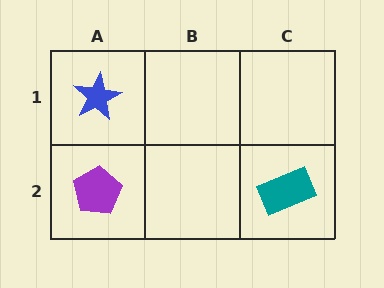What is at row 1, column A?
A blue star.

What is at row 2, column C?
A teal rectangle.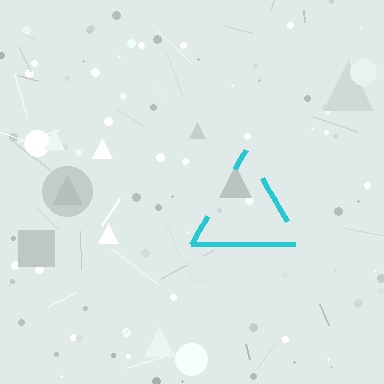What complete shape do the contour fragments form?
The contour fragments form a triangle.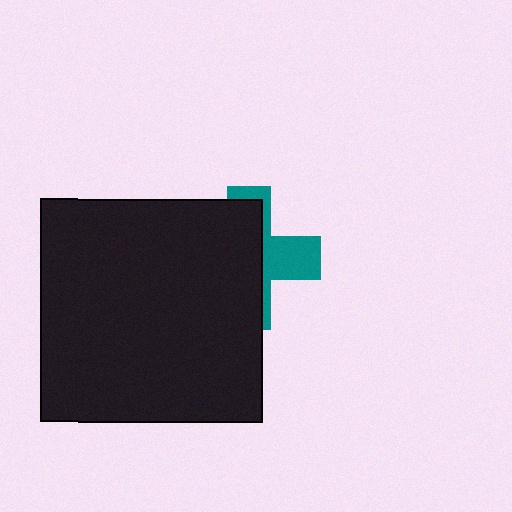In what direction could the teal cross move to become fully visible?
The teal cross could move right. That would shift it out from behind the black square entirely.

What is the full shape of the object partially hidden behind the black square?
The partially hidden object is a teal cross.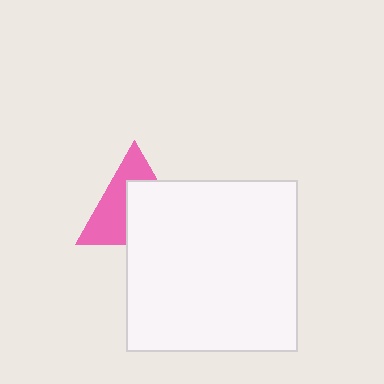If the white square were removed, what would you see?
You would see the complete pink triangle.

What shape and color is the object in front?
The object in front is a white square.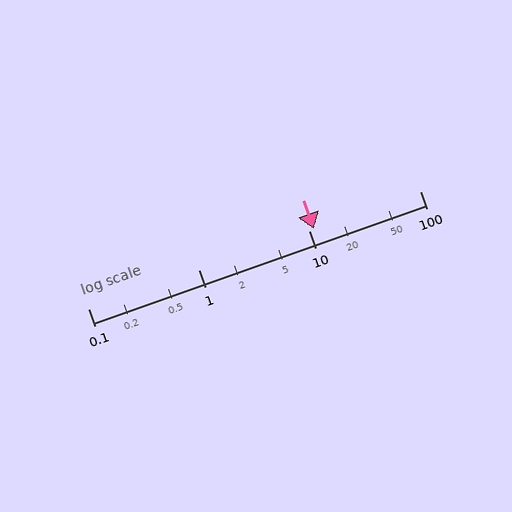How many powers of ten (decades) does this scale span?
The scale spans 3 decades, from 0.1 to 100.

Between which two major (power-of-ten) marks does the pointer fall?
The pointer is between 10 and 100.